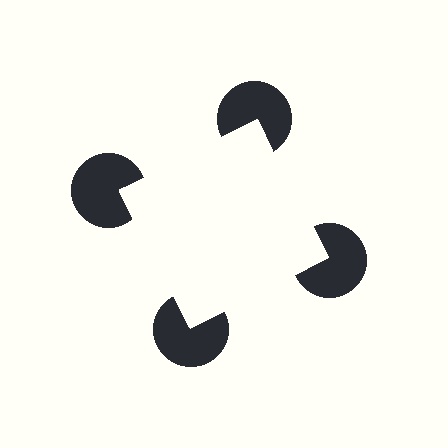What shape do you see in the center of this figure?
An illusory square — its edges are inferred from the aligned wedge cuts in the pac-man discs, not physically drawn.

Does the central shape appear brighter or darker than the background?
It typically appears slightly brighter than the background, even though no actual brightness change is drawn.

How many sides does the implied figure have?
4 sides.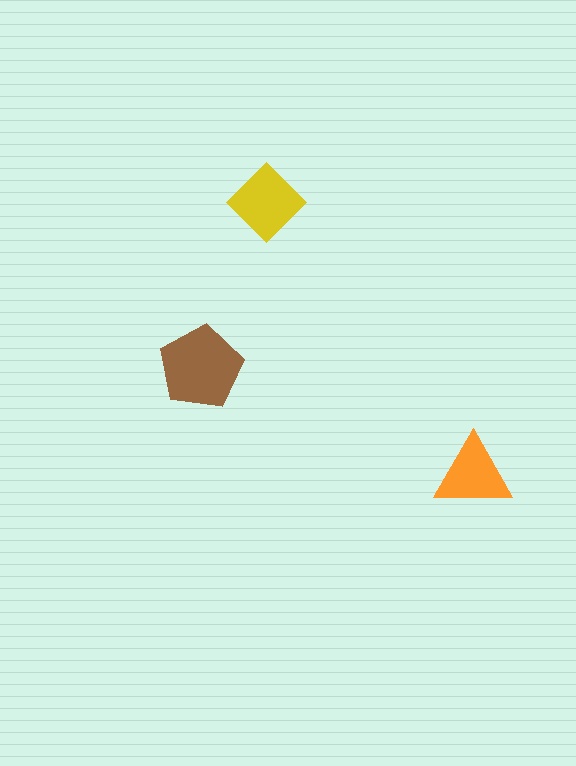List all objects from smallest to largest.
The orange triangle, the yellow diamond, the brown pentagon.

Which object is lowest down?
The orange triangle is bottommost.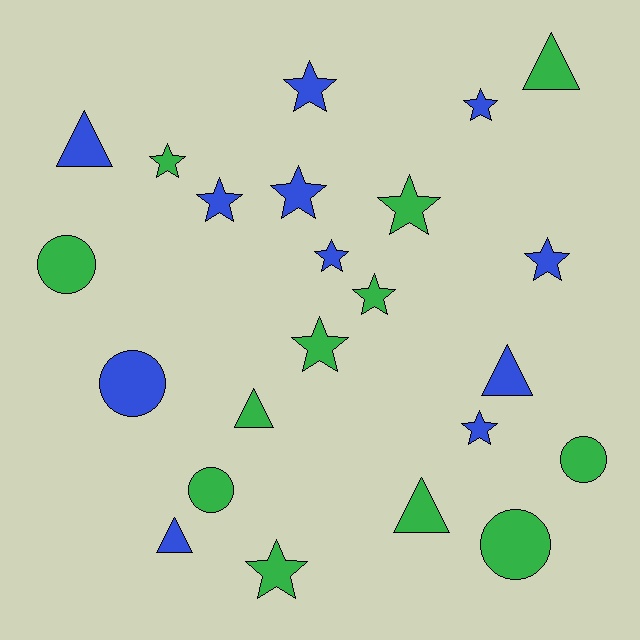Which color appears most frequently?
Green, with 12 objects.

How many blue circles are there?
There is 1 blue circle.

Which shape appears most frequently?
Star, with 12 objects.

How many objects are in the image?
There are 23 objects.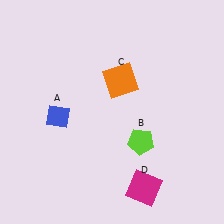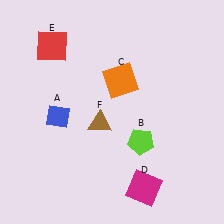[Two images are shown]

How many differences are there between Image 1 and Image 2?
There are 2 differences between the two images.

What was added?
A red square (E), a brown triangle (F) were added in Image 2.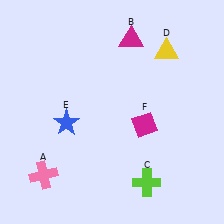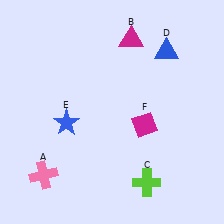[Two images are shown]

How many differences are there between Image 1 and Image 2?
There is 1 difference between the two images.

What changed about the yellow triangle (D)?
In Image 1, D is yellow. In Image 2, it changed to blue.